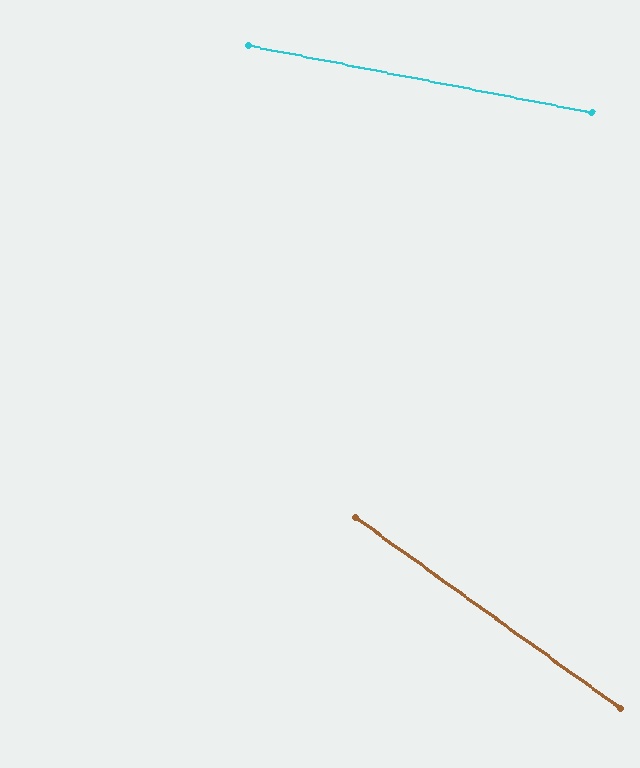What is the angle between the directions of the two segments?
Approximately 25 degrees.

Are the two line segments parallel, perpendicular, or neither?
Neither parallel nor perpendicular — they differ by about 25°.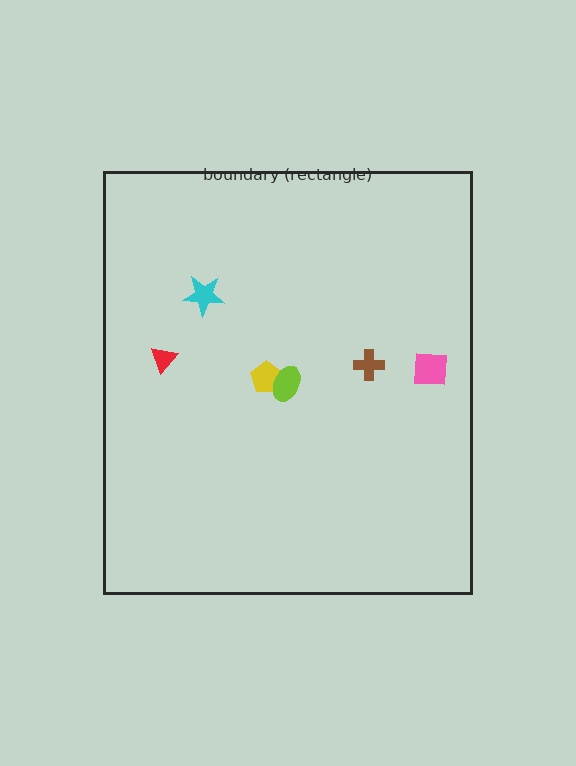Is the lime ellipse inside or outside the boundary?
Inside.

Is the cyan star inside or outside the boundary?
Inside.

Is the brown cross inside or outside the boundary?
Inside.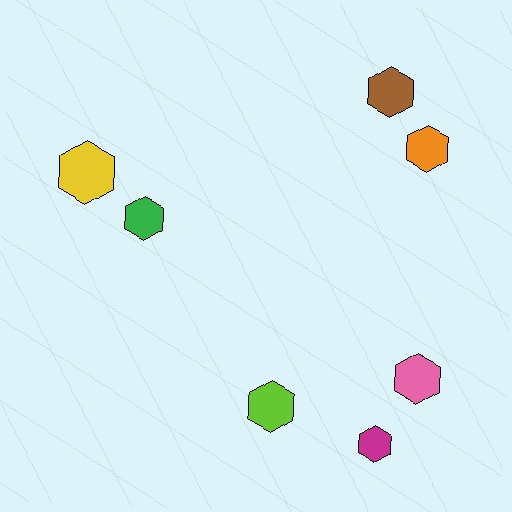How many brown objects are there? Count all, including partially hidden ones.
There is 1 brown object.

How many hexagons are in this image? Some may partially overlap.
There are 7 hexagons.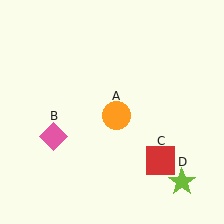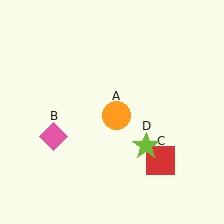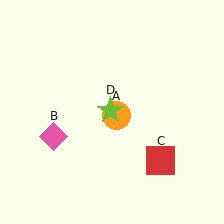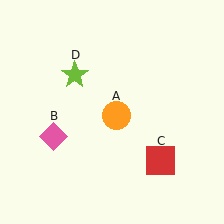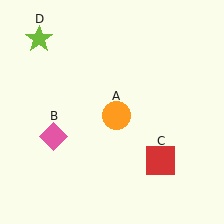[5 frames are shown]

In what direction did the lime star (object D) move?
The lime star (object D) moved up and to the left.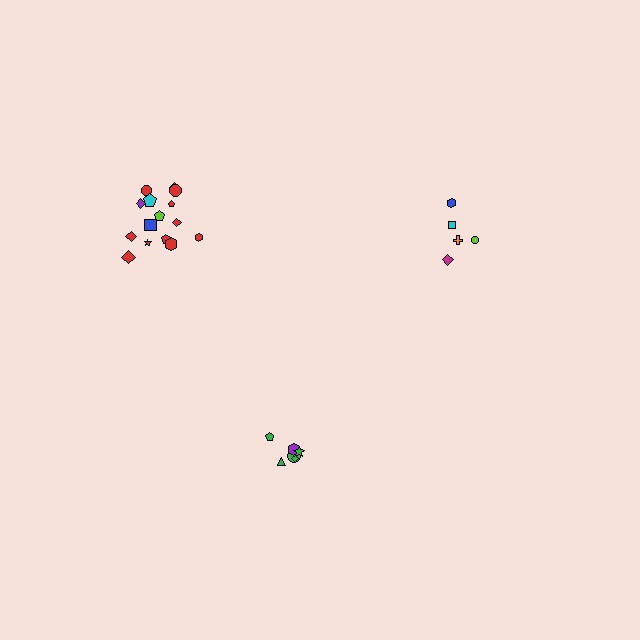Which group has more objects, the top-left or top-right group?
The top-left group.